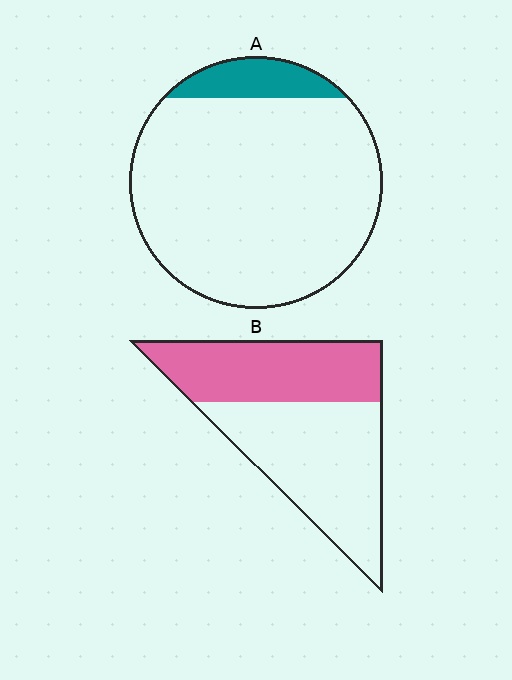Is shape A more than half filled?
No.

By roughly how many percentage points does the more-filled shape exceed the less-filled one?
By roughly 30 percentage points (B over A).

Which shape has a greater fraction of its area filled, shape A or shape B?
Shape B.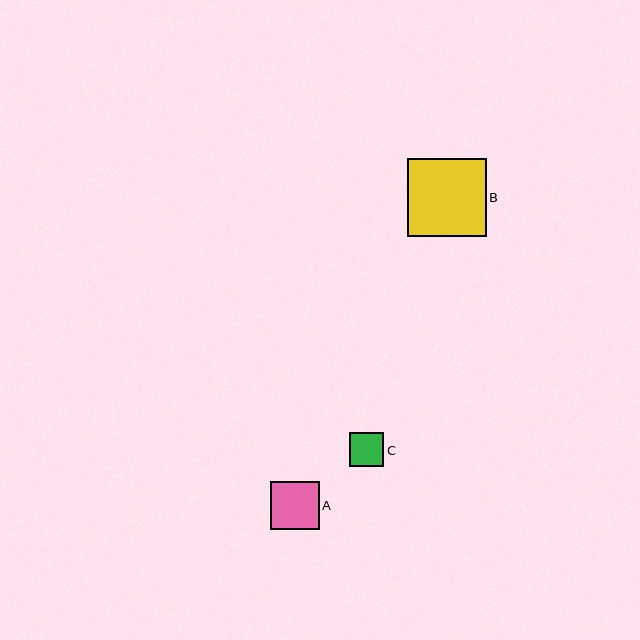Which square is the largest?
Square B is the largest with a size of approximately 78 pixels.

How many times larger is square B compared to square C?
Square B is approximately 2.3 times the size of square C.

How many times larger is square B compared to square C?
Square B is approximately 2.3 times the size of square C.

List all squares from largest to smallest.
From largest to smallest: B, A, C.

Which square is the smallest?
Square C is the smallest with a size of approximately 34 pixels.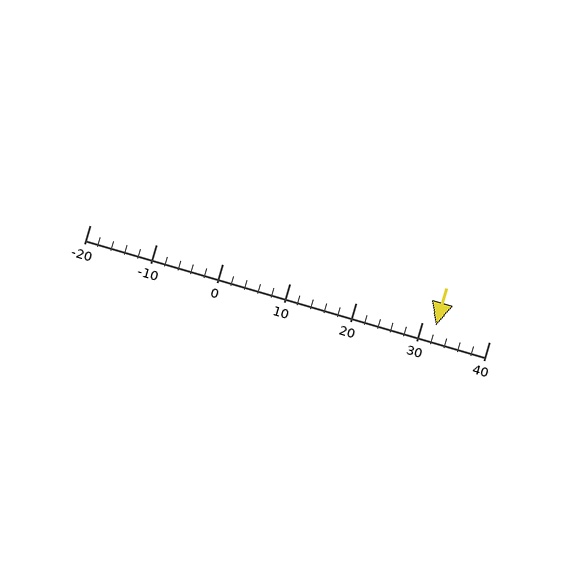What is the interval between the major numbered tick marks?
The major tick marks are spaced 10 units apart.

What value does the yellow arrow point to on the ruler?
The yellow arrow points to approximately 32.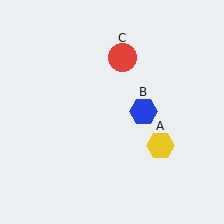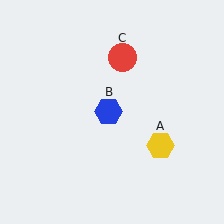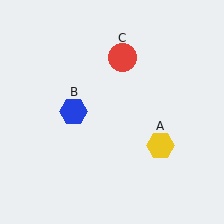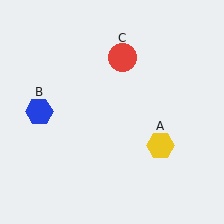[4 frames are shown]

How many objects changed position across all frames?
1 object changed position: blue hexagon (object B).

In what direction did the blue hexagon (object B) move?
The blue hexagon (object B) moved left.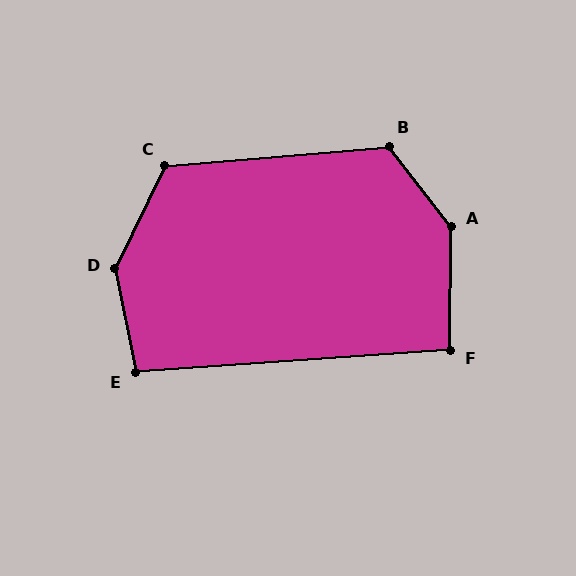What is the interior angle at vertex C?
Approximately 120 degrees (obtuse).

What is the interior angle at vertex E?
Approximately 97 degrees (obtuse).